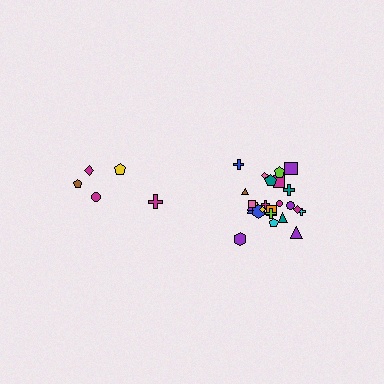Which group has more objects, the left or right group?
The right group.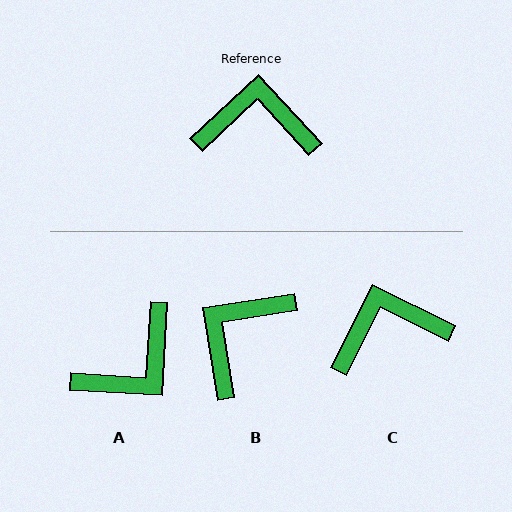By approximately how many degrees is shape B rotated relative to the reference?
Approximately 56 degrees counter-clockwise.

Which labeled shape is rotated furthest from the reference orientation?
A, about 136 degrees away.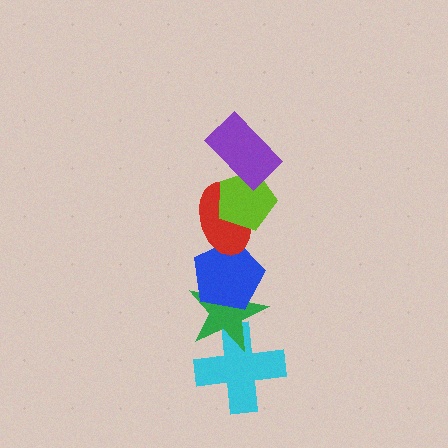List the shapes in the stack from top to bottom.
From top to bottom: the purple rectangle, the lime pentagon, the red ellipse, the blue pentagon, the green star, the cyan cross.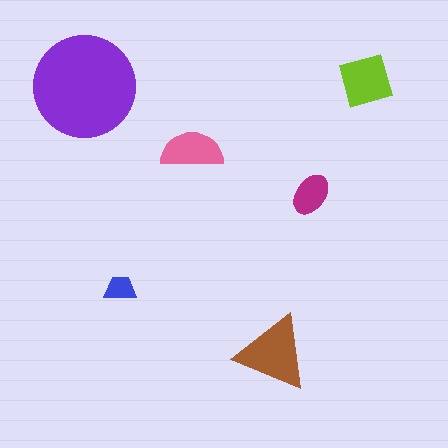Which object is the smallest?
The blue trapezoid.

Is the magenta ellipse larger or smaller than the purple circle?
Smaller.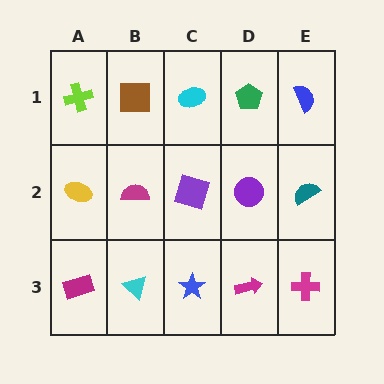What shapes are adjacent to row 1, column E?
A teal semicircle (row 2, column E), a green pentagon (row 1, column D).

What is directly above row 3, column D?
A purple circle.